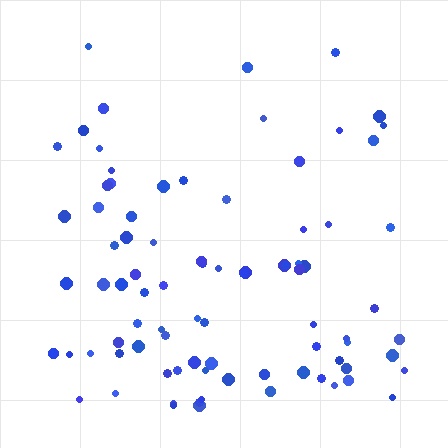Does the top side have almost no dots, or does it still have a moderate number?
Still a moderate number, just noticeably fewer than the bottom.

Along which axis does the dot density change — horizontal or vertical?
Vertical.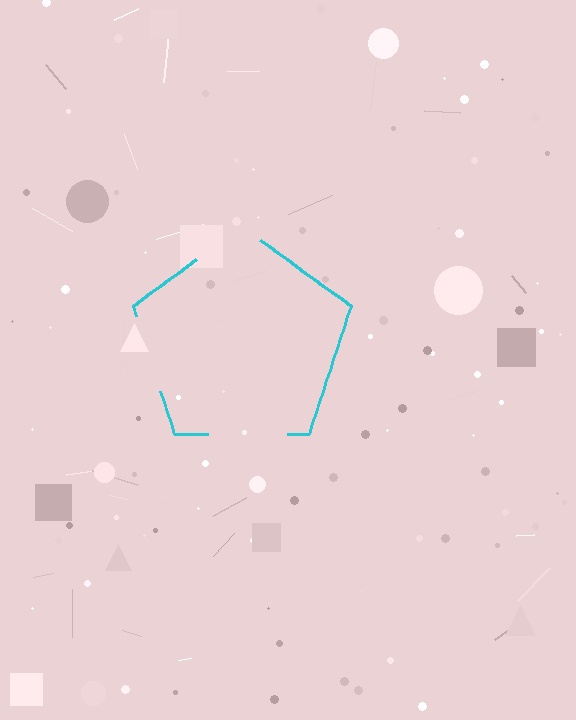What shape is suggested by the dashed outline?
The dashed outline suggests a pentagon.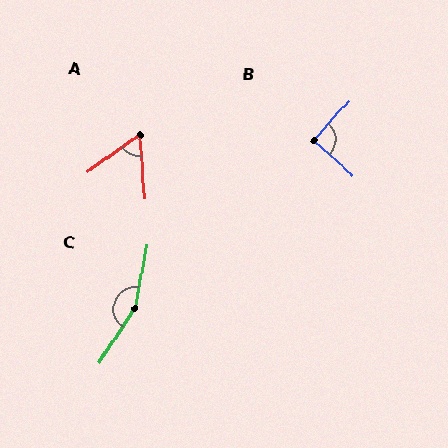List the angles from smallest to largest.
A (60°), B (90°), C (158°).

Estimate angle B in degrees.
Approximately 90 degrees.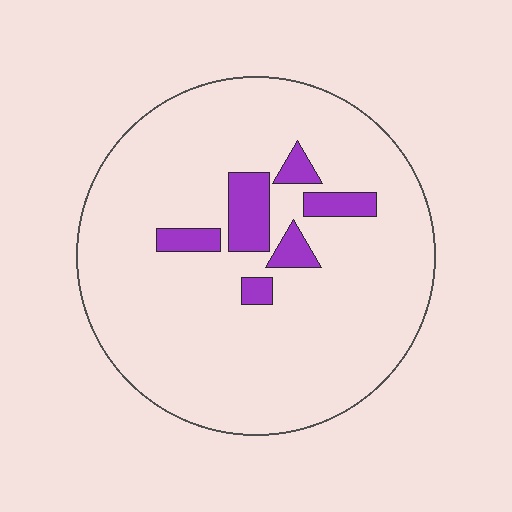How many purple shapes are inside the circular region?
6.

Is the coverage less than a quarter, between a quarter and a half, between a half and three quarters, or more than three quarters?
Less than a quarter.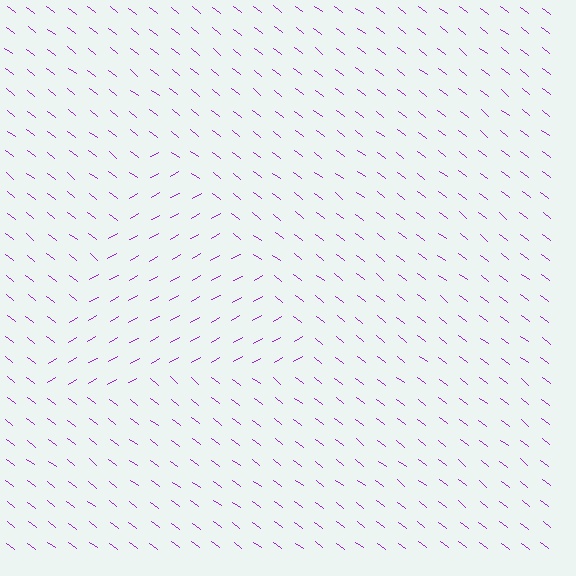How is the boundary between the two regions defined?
The boundary is defined purely by a change in line orientation (approximately 67 degrees difference). All lines are the same color and thickness.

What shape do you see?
I see a triangle.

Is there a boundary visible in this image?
Yes, there is a texture boundary formed by a change in line orientation.